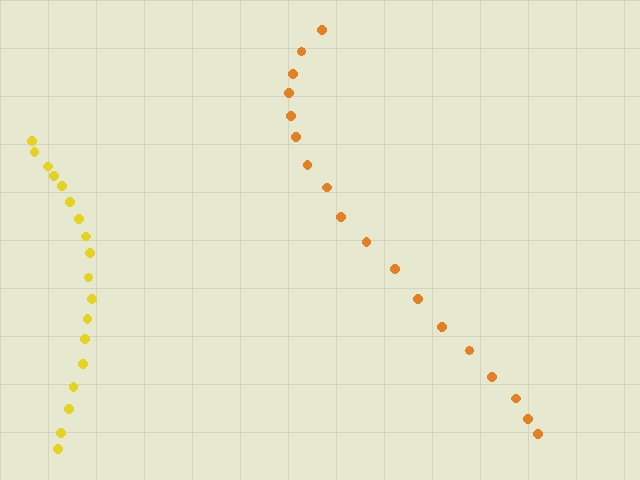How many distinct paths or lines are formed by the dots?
There are 2 distinct paths.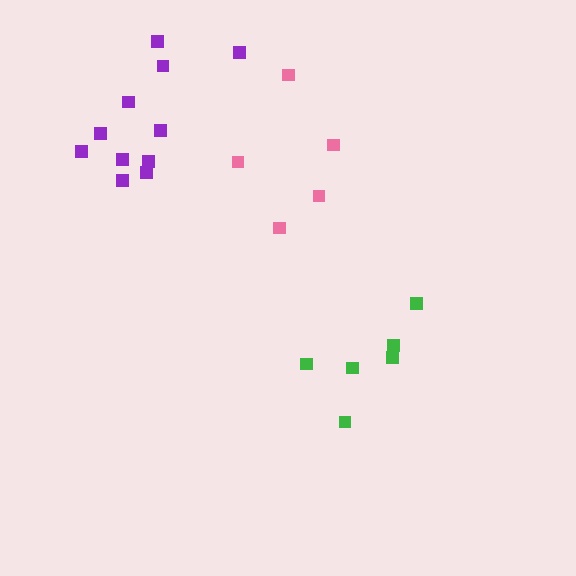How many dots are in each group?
Group 1: 6 dots, Group 2: 11 dots, Group 3: 5 dots (22 total).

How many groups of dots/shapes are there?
There are 3 groups.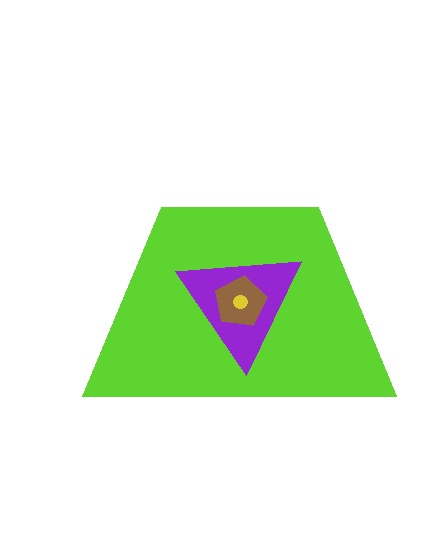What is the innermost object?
The yellow circle.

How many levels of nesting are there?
4.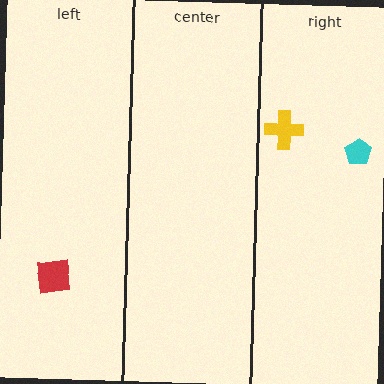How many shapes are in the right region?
2.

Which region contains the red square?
The left region.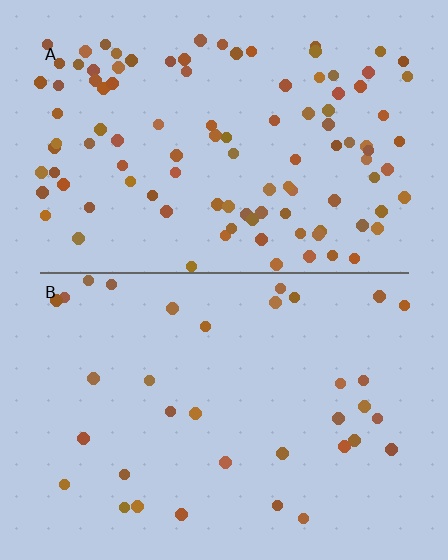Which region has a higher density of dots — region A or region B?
A (the top).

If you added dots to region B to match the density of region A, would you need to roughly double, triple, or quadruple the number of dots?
Approximately triple.